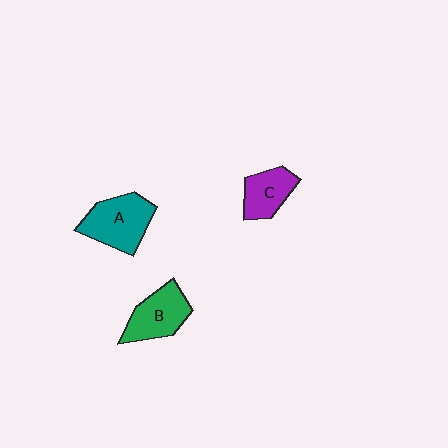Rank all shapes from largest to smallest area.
From largest to smallest: A (teal), B (green), C (purple).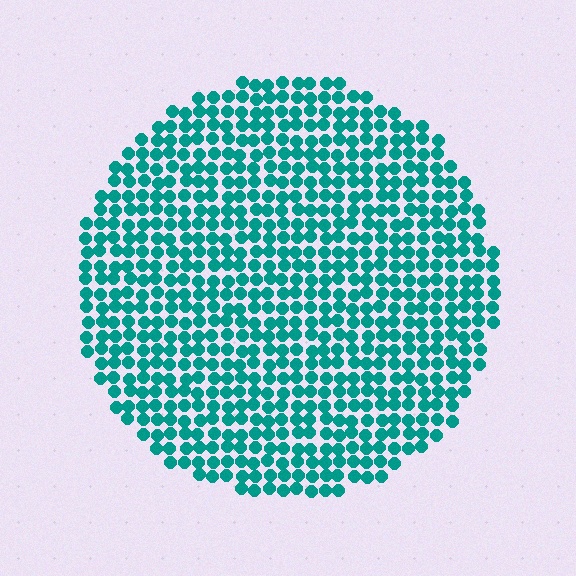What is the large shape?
The large shape is a circle.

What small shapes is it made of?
It is made of small circles.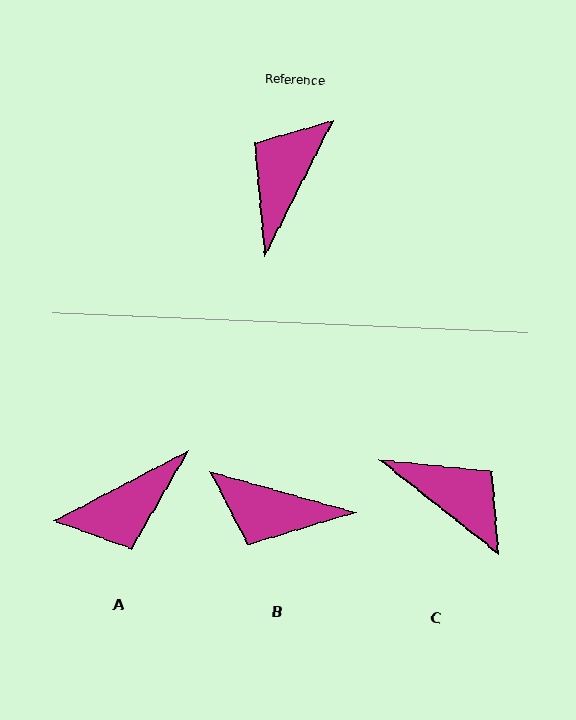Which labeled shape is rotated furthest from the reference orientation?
A, about 144 degrees away.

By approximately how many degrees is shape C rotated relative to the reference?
Approximately 102 degrees clockwise.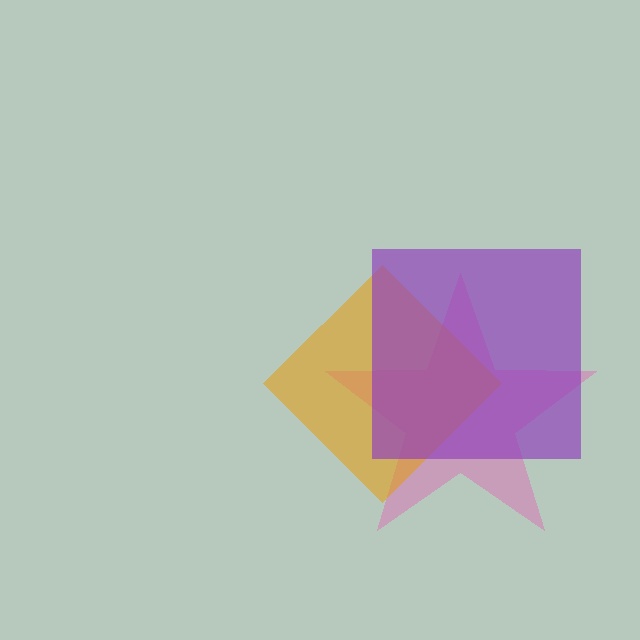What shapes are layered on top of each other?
The layered shapes are: a pink star, an orange diamond, a purple square.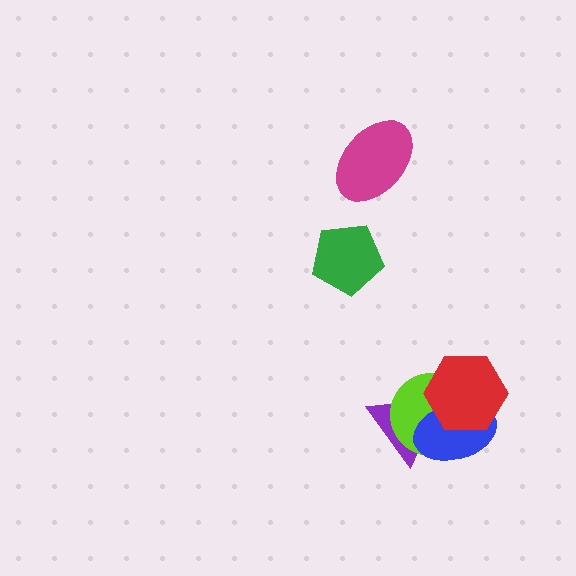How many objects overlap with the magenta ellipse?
0 objects overlap with the magenta ellipse.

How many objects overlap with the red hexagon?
3 objects overlap with the red hexagon.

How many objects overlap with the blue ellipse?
3 objects overlap with the blue ellipse.